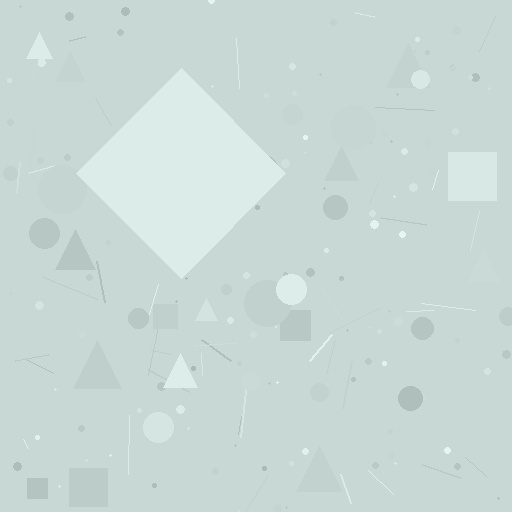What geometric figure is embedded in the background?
A diamond is embedded in the background.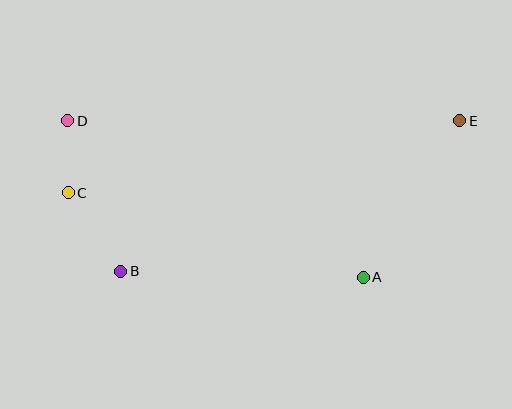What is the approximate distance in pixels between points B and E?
The distance between B and E is approximately 371 pixels.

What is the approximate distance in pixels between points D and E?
The distance between D and E is approximately 392 pixels.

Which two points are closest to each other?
Points C and D are closest to each other.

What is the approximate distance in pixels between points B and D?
The distance between B and D is approximately 159 pixels.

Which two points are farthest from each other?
Points C and E are farthest from each other.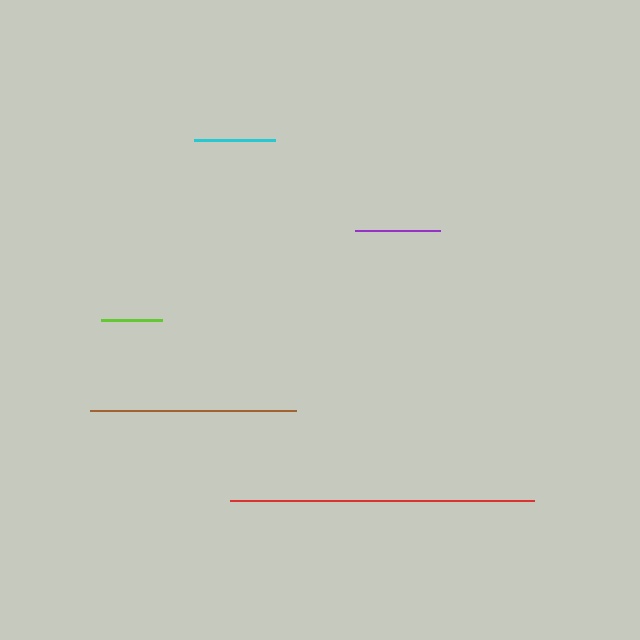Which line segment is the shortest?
The lime line is the shortest at approximately 61 pixels.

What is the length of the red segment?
The red segment is approximately 304 pixels long.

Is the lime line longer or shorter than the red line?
The red line is longer than the lime line.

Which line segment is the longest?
The red line is the longest at approximately 304 pixels.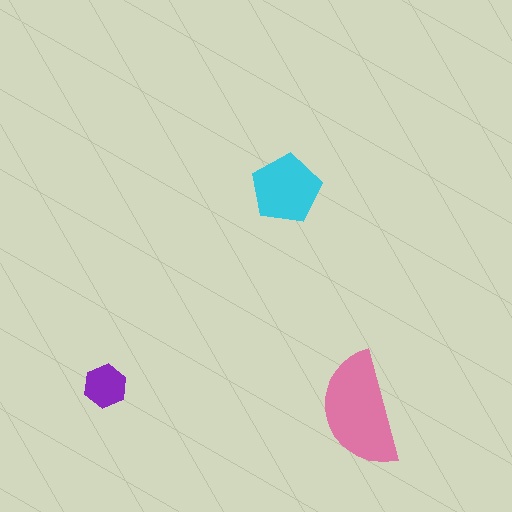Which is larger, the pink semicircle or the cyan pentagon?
The pink semicircle.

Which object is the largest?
The pink semicircle.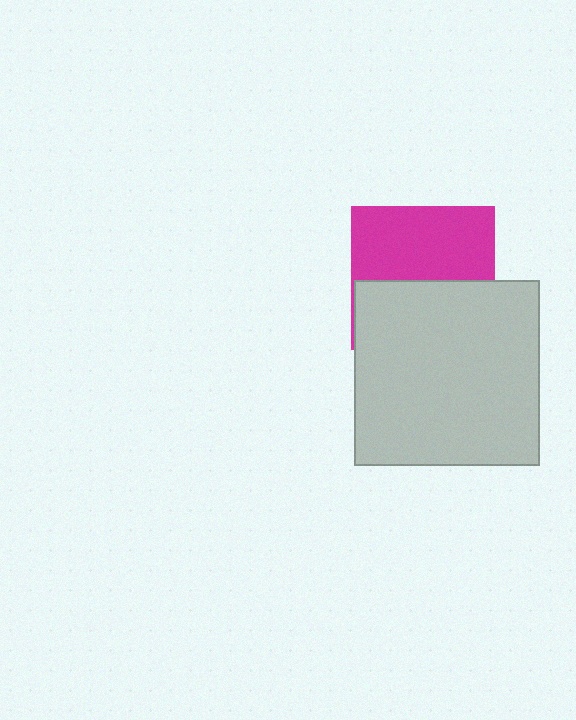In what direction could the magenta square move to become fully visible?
The magenta square could move up. That would shift it out from behind the light gray square entirely.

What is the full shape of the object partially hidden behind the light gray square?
The partially hidden object is a magenta square.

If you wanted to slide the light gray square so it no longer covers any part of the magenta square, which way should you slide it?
Slide it down — that is the most direct way to separate the two shapes.